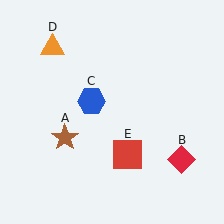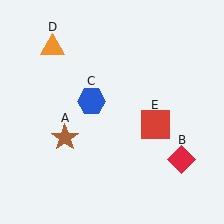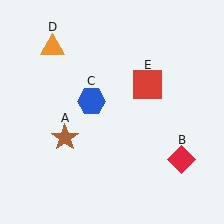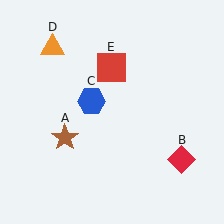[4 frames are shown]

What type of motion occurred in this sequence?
The red square (object E) rotated counterclockwise around the center of the scene.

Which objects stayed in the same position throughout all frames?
Brown star (object A) and red diamond (object B) and blue hexagon (object C) and orange triangle (object D) remained stationary.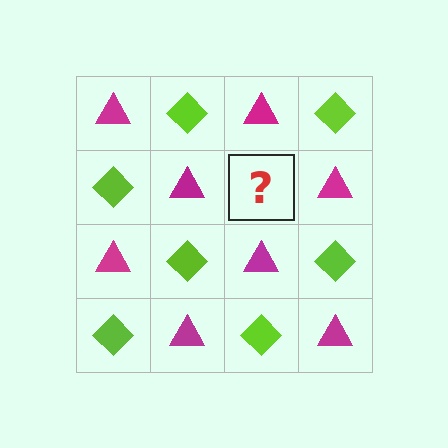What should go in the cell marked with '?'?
The missing cell should contain a lime diamond.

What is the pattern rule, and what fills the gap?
The rule is that it alternates magenta triangle and lime diamond in a checkerboard pattern. The gap should be filled with a lime diamond.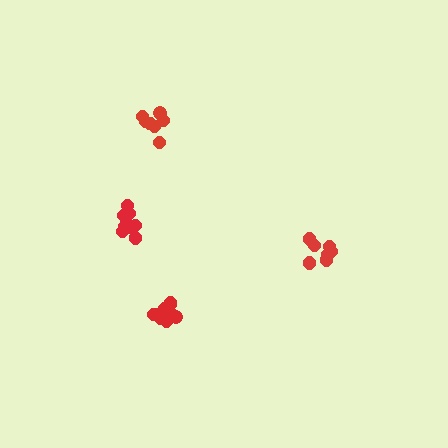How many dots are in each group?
Group 1: 7 dots, Group 2: 7 dots, Group 3: 12 dots, Group 4: 10 dots (36 total).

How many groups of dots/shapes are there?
There are 4 groups.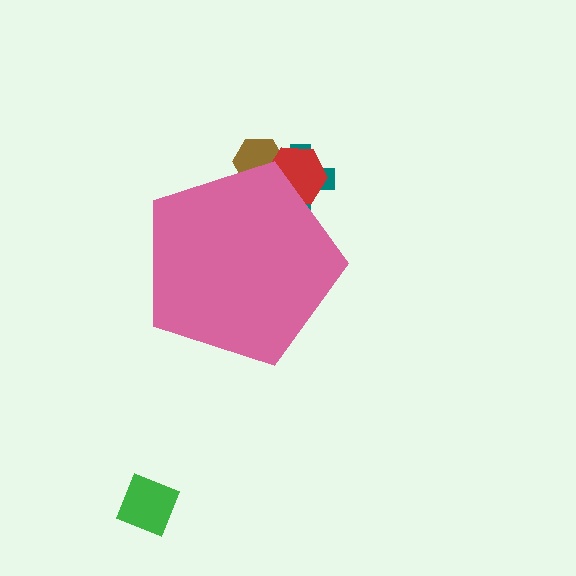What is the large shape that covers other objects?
A pink pentagon.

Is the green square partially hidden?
No, the green square is fully visible.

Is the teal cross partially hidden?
Yes, the teal cross is partially hidden behind the pink pentagon.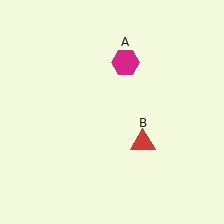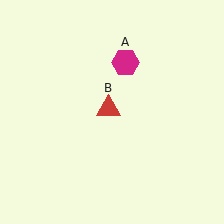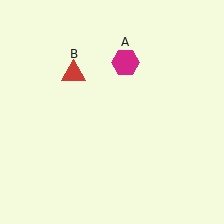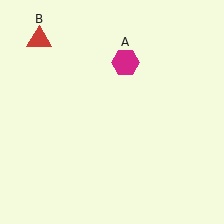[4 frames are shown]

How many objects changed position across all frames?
1 object changed position: red triangle (object B).